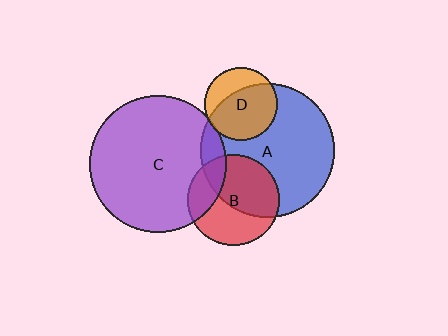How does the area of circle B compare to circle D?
Approximately 1.6 times.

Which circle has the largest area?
Circle C (purple).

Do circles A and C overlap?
Yes.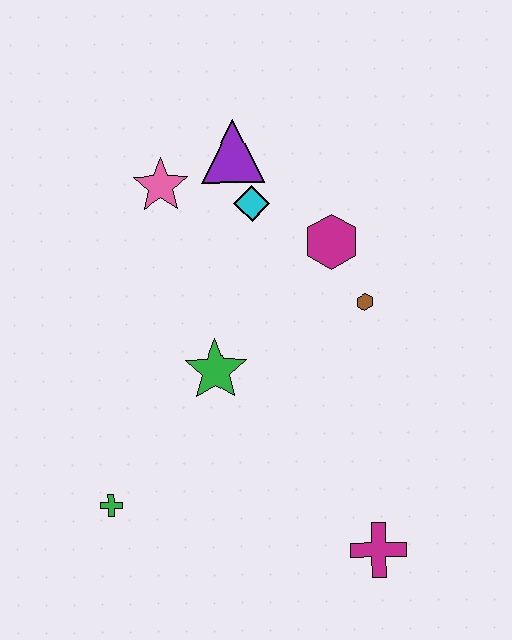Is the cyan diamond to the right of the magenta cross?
No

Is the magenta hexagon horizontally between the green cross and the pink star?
No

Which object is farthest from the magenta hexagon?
The green cross is farthest from the magenta hexagon.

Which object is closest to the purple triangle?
The cyan diamond is closest to the purple triangle.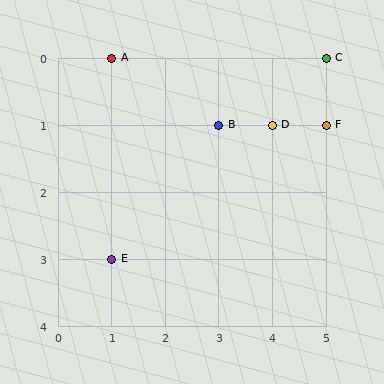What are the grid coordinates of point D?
Point D is at grid coordinates (4, 1).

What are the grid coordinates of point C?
Point C is at grid coordinates (5, 0).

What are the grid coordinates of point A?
Point A is at grid coordinates (1, 0).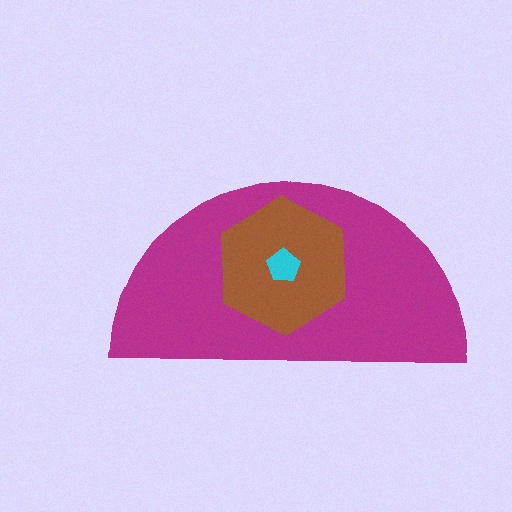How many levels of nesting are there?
3.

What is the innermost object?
The cyan pentagon.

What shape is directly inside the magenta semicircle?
The brown hexagon.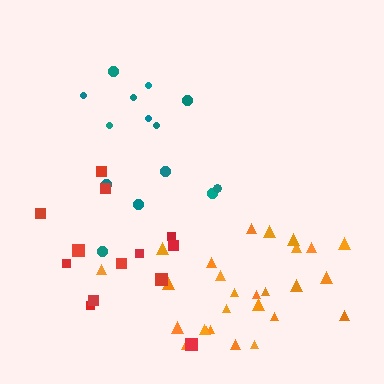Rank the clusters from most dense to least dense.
orange, teal, red.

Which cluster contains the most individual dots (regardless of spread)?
Orange (27).